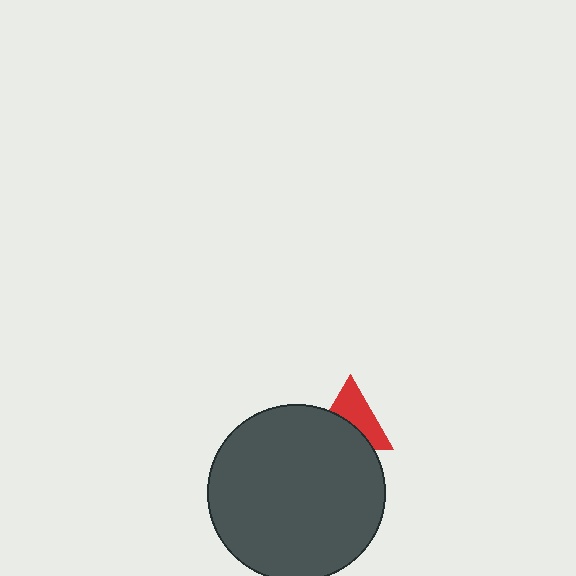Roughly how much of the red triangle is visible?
About half of it is visible (roughly 53%).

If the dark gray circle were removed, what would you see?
You would see the complete red triangle.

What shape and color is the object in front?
The object in front is a dark gray circle.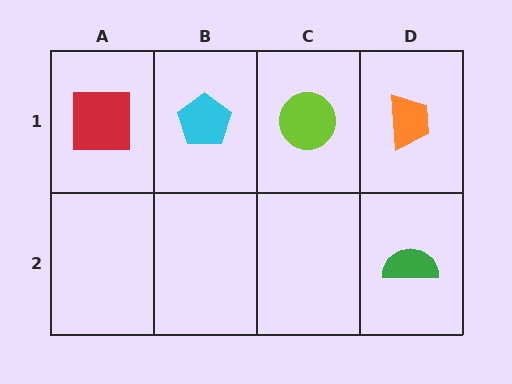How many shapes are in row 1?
4 shapes.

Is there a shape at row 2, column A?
No, that cell is empty.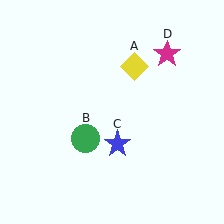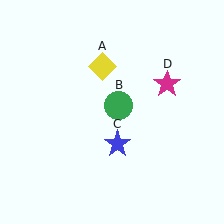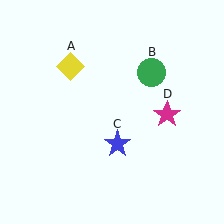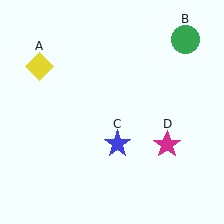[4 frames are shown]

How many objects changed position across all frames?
3 objects changed position: yellow diamond (object A), green circle (object B), magenta star (object D).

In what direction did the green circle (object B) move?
The green circle (object B) moved up and to the right.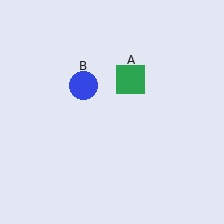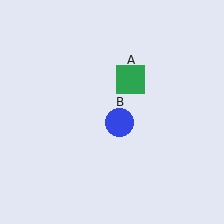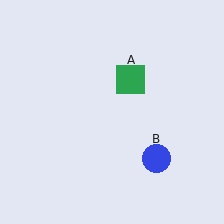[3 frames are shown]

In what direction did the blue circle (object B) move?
The blue circle (object B) moved down and to the right.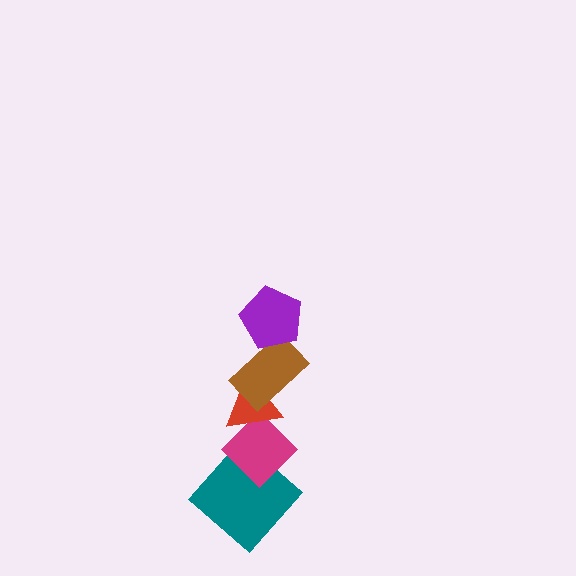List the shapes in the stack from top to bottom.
From top to bottom: the purple pentagon, the brown rectangle, the red triangle, the magenta diamond, the teal diamond.